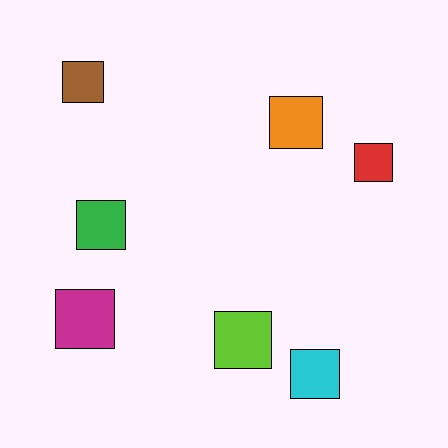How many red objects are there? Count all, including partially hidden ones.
There is 1 red object.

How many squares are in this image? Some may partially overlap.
There are 7 squares.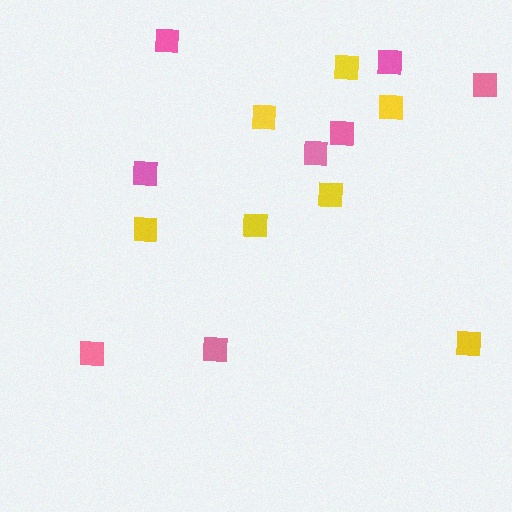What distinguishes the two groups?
There are 2 groups: one group of yellow squares (7) and one group of pink squares (8).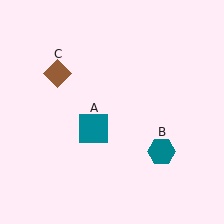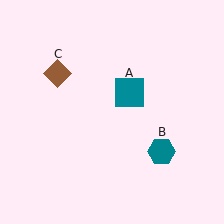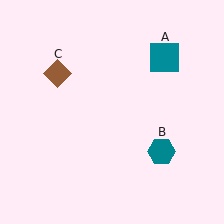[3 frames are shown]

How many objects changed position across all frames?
1 object changed position: teal square (object A).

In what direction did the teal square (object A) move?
The teal square (object A) moved up and to the right.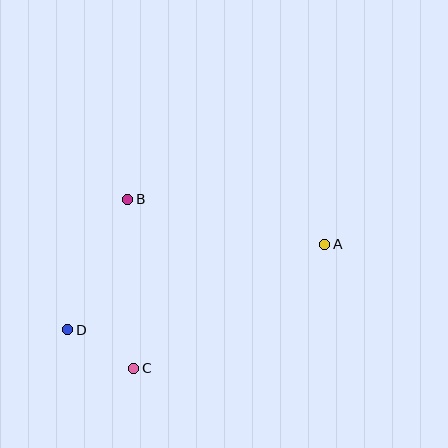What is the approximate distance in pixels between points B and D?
The distance between B and D is approximately 144 pixels.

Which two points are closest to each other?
Points C and D are closest to each other.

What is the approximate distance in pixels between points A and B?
The distance between A and B is approximately 202 pixels.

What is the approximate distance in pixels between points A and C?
The distance between A and C is approximately 228 pixels.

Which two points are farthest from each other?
Points A and D are farthest from each other.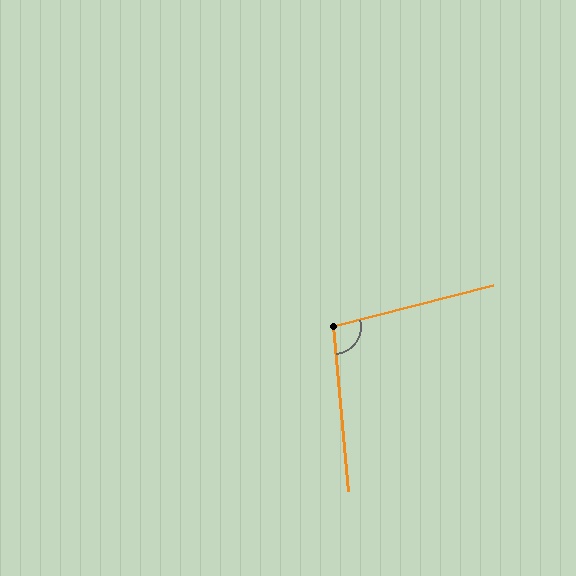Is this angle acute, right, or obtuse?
It is obtuse.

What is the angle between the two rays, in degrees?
Approximately 99 degrees.